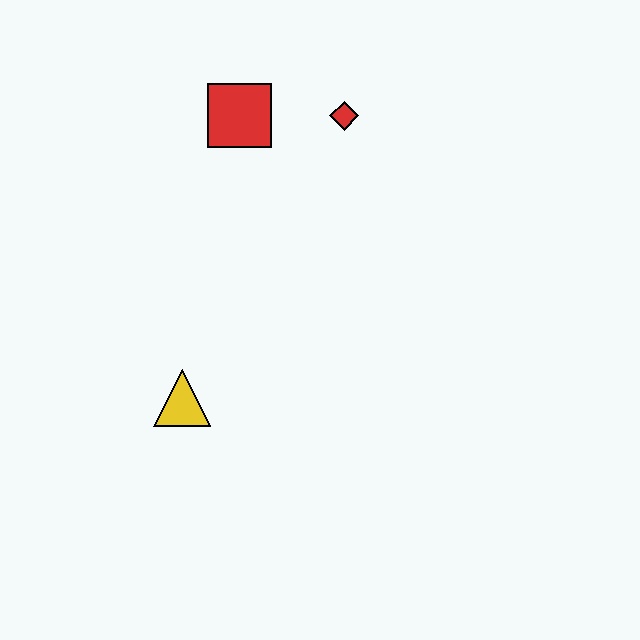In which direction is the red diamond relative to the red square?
The red diamond is to the right of the red square.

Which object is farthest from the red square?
The yellow triangle is farthest from the red square.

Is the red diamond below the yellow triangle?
No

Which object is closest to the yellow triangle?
The red square is closest to the yellow triangle.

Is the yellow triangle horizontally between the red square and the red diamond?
No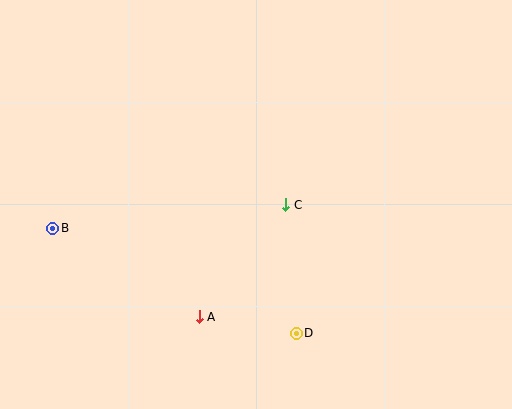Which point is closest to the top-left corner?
Point B is closest to the top-left corner.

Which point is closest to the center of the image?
Point C at (286, 205) is closest to the center.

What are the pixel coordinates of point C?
Point C is at (286, 205).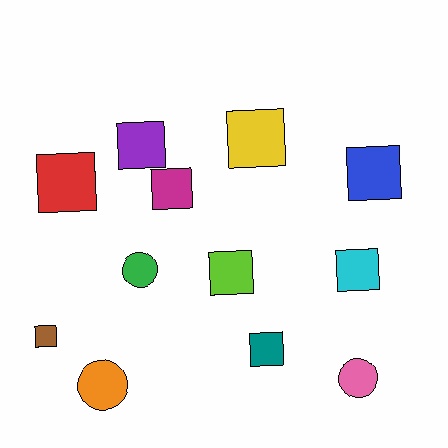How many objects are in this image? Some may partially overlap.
There are 12 objects.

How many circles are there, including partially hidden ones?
There are 3 circles.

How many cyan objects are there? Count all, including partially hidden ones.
There is 1 cyan object.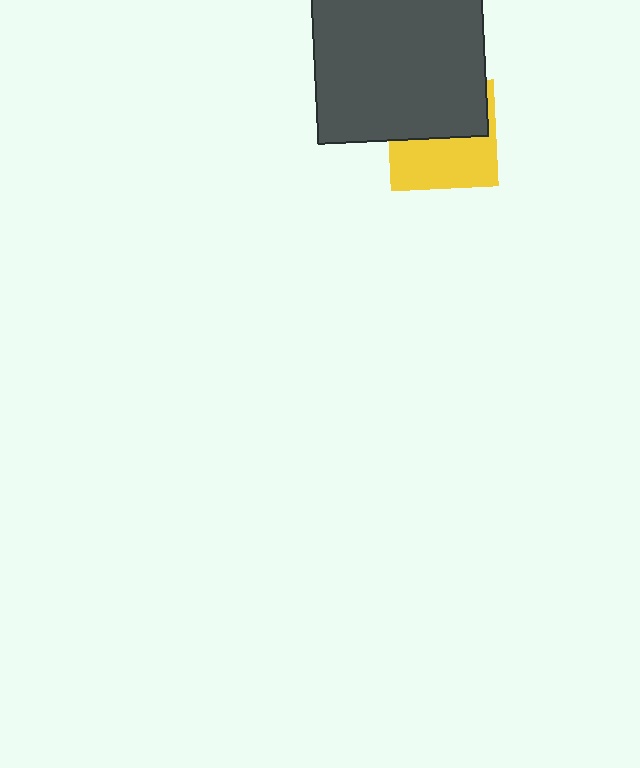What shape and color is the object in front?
The object in front is a dark gray square.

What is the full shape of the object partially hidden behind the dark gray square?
The partially hidden object is a yellow square.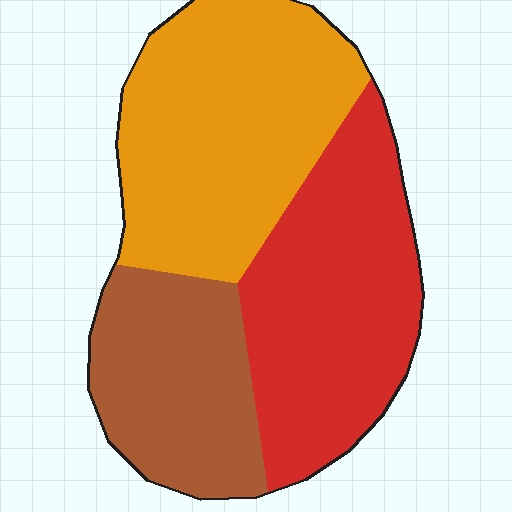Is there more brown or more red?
Red.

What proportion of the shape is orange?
Orange covers 39% of the shape.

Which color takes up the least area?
Brown, at roughly 25%.